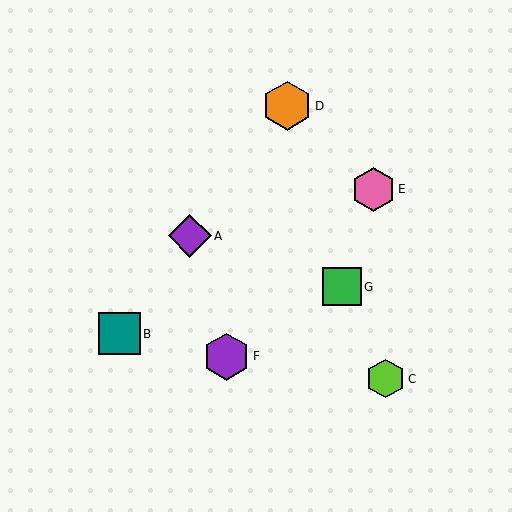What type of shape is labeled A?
Shape A is a purple diamond.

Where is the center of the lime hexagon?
The center of the lime hexagon is at (385, 379).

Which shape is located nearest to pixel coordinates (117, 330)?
The teal square (labeled B) at (119, 334) is nearest to that location.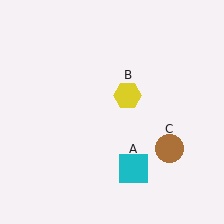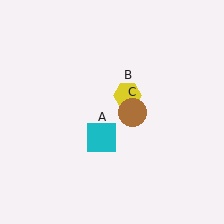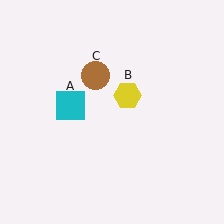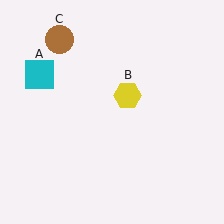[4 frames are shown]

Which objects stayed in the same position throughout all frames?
Yellow hexagon (object B) remained stationary.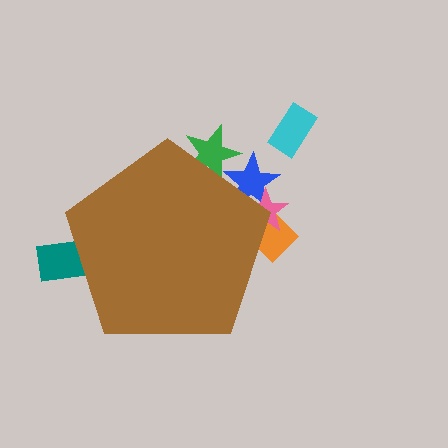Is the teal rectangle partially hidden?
Yes, the teal rectangle is partially hidden behind the brown pentagon.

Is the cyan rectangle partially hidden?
No, the cyan rectangle is fully visible.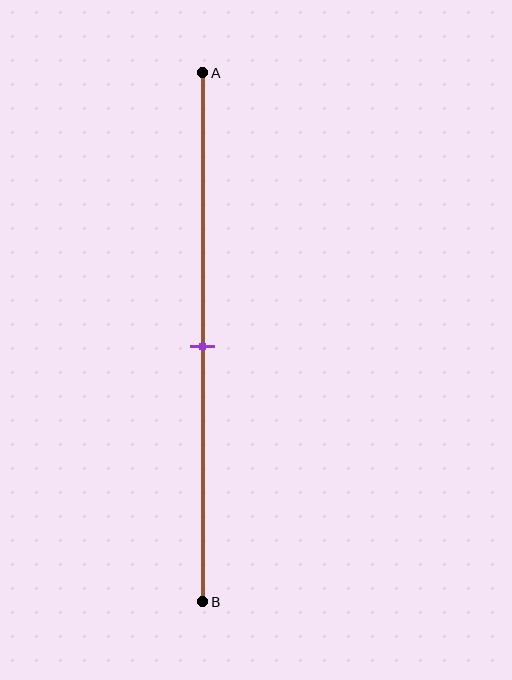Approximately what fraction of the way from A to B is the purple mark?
The purple mark is approximately 50% of the way from A to B.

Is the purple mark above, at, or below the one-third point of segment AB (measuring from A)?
The purple mark is below the one-third point of segment AB.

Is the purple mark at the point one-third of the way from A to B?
No, the mark is at about 50% from A, not at the 33% one-third point.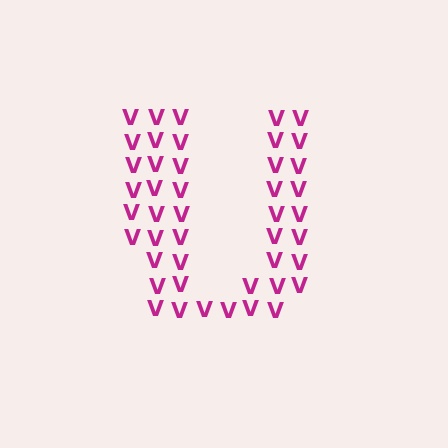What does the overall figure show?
The overall figure shows the letter U.